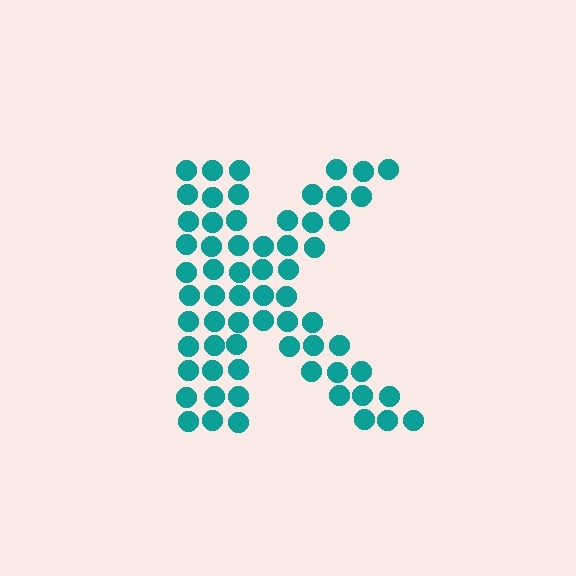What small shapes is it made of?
It is made of small circles.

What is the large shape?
The large shape is the letter K.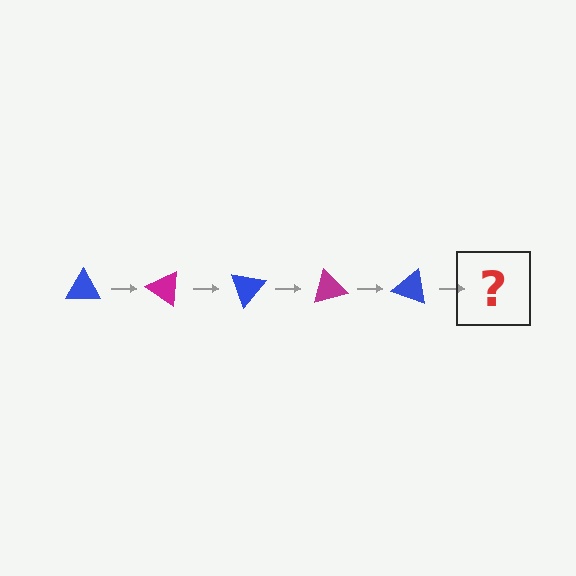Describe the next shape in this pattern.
It should be a magenta triangle, rotated 175 degrees from the start.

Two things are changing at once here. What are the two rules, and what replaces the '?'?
The two rules are that it rotates 35 degrees each step and the color cycles through blue and magenta. The '?' should be a magenta triangle, rotated 175 degrees from the start.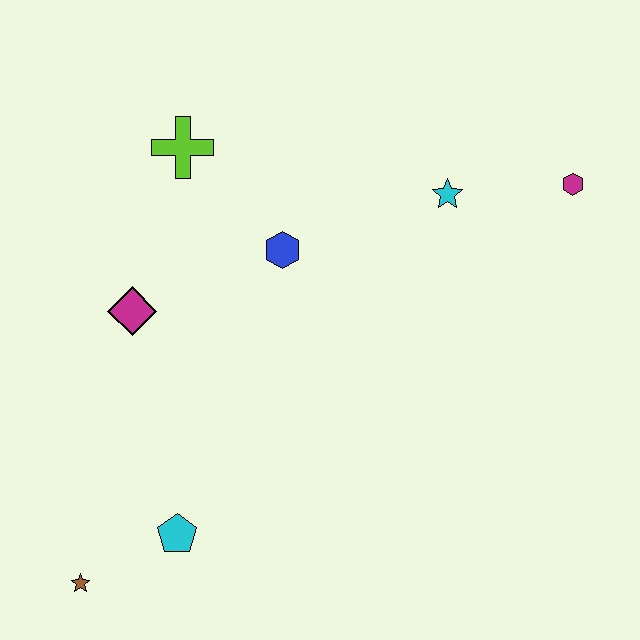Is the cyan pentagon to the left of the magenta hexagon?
Yes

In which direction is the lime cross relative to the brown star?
The lime cross is above the brown star.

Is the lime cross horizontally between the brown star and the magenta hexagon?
Yes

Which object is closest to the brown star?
The cyan pentagon is closest to the brown star.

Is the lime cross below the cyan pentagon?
No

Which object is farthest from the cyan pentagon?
The magenta hexagon is farthest from the cyan pentagon.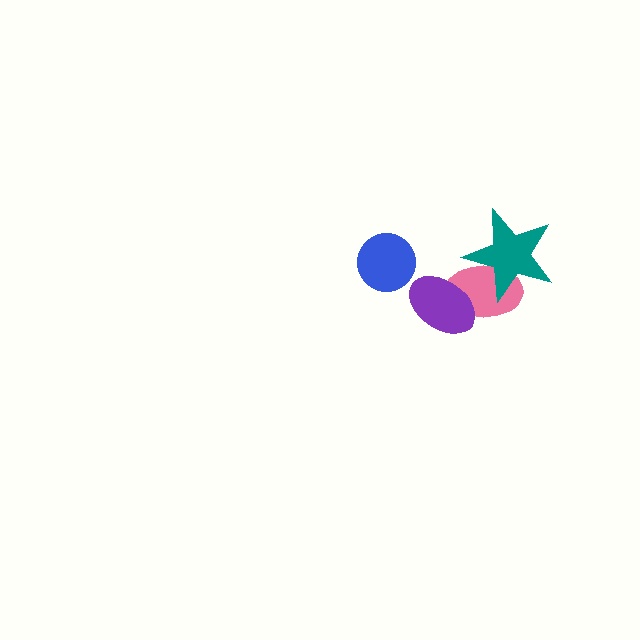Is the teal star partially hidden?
No, no other shape covers it.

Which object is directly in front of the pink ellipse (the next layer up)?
The teal star is directly in front of the pink ellipse.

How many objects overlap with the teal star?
1 object overlaps with the teal star.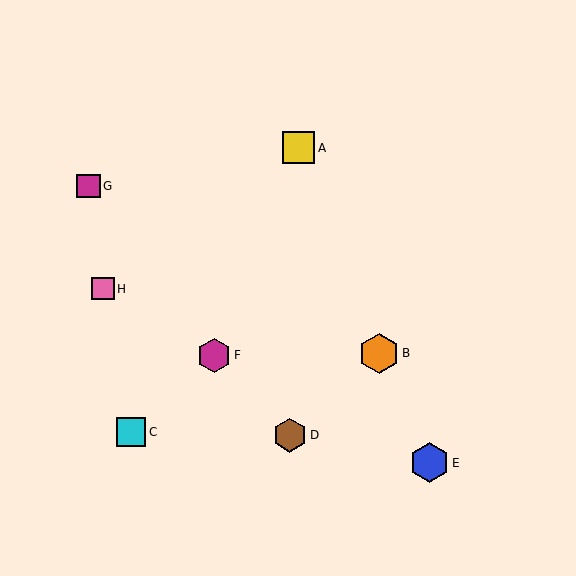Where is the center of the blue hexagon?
The center of the blue hexagon is at (429, 463).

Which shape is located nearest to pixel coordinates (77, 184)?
The magenta square (labeled G) at (88, 186) is nearest to that location.